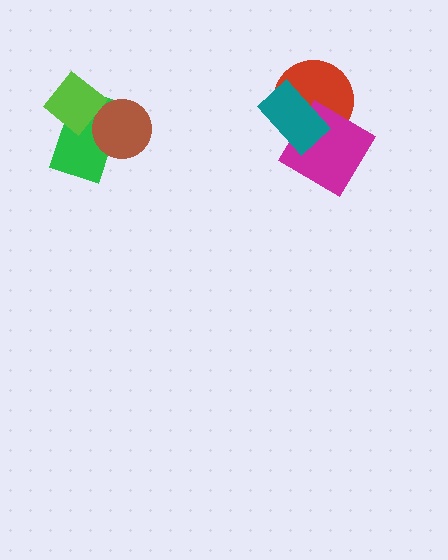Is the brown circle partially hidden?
Yes, it is partially covered by another shape.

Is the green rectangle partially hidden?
Yes, it is partially covered by another shape.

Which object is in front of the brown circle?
The lime diamond is in front of the brown circle.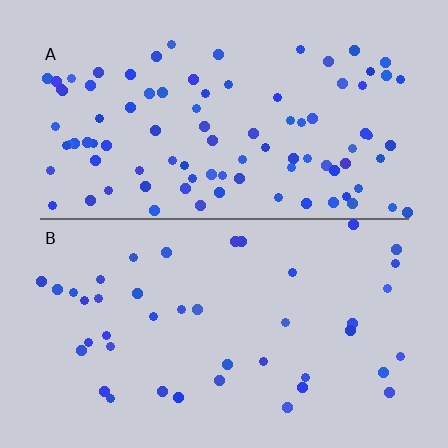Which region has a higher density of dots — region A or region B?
A (the top).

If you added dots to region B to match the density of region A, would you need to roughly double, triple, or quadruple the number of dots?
Approximately double.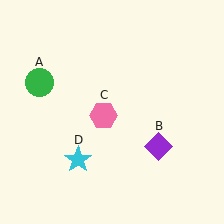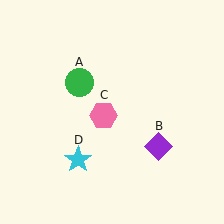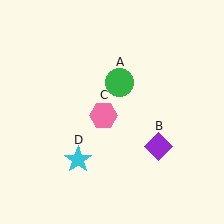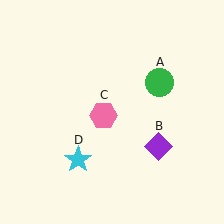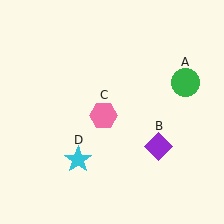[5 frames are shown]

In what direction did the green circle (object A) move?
The green circle (object A) moved right.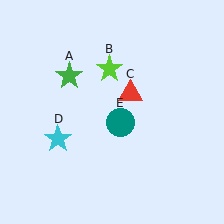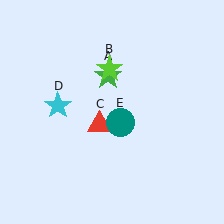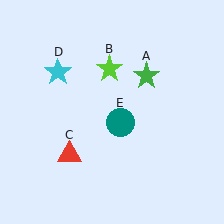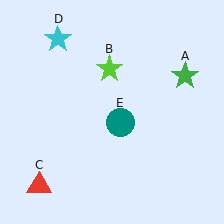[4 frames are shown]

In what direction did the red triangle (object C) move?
The red triangle (object C) moved down and to the left.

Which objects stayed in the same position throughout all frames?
Lime star (object B) and teal circle (object E) remained stationary.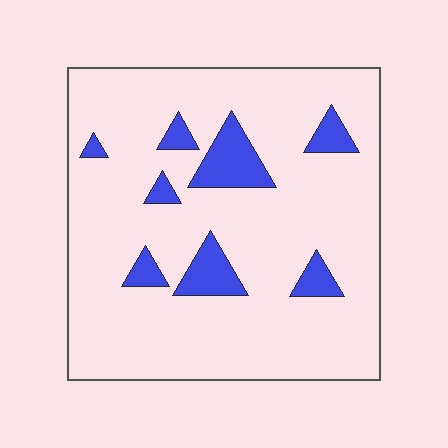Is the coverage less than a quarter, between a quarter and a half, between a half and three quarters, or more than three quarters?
Less than a quarter.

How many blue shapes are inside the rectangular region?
8.